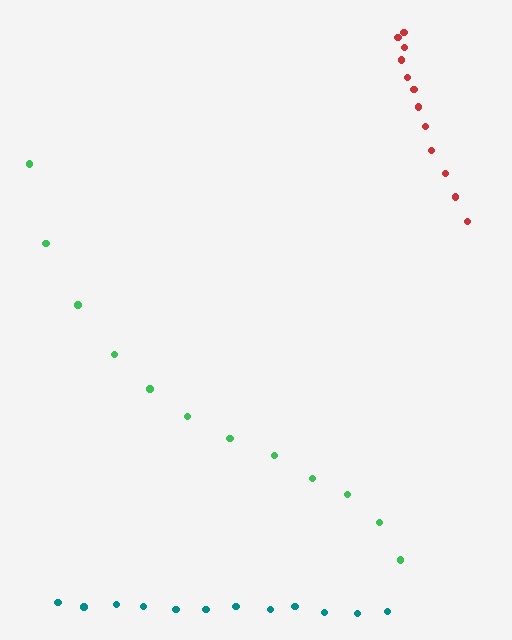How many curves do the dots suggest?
There are 3 distinct paths.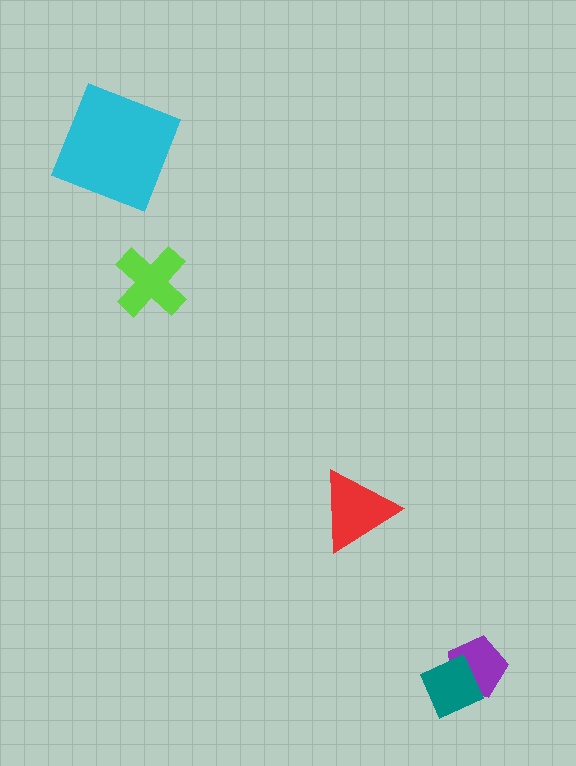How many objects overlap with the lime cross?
0 objects overlap with the lime cross.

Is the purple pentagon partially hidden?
Yes, it is partially covered by another shape.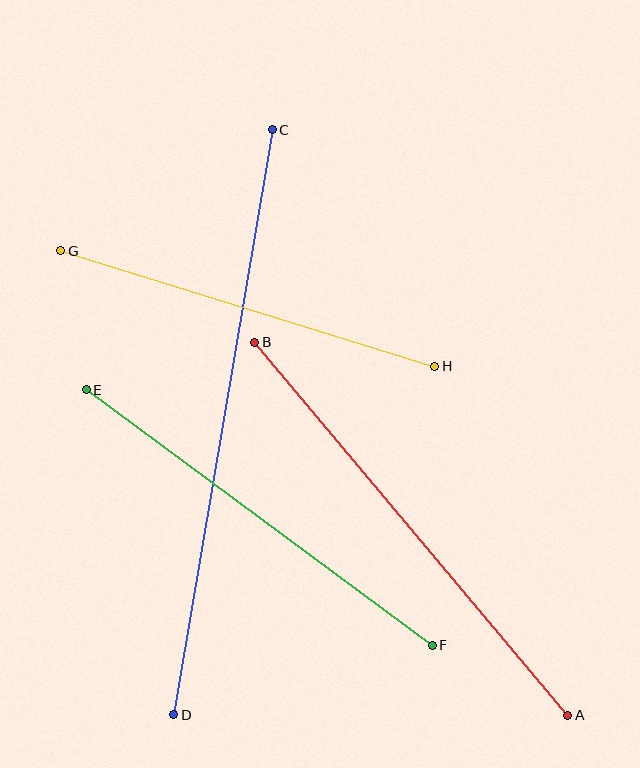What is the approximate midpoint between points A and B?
The midpoint is at approximately (411, 529) pixels.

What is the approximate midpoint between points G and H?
The midpoint is at approximately (248, 309) pixels.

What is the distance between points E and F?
The distance is approximately 430 pixels.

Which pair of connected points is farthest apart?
Points C and D are farthest apart.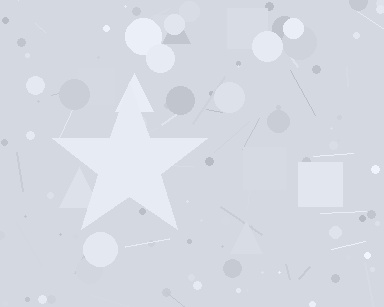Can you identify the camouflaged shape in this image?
The camouflaged shape is a star.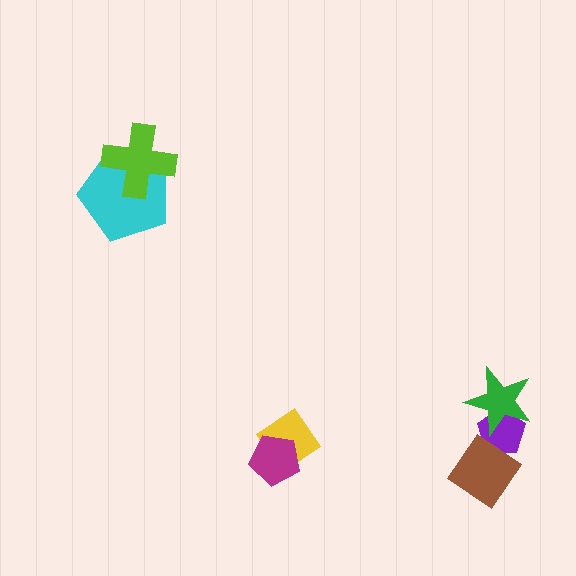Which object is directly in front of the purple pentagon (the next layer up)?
The green star is directly in front of the purple pentagon.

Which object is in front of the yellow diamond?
The magenta pentagon is in front of the yellow diamond.